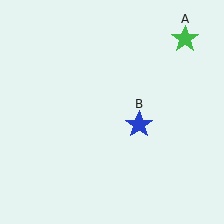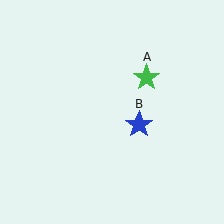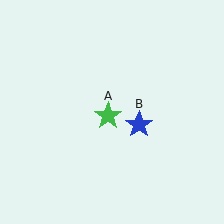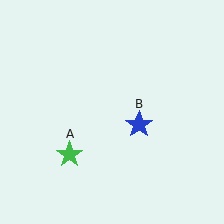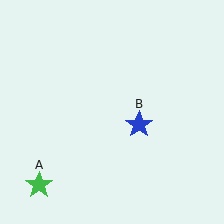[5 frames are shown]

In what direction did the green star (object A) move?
The green star (object A) moved down and to the left.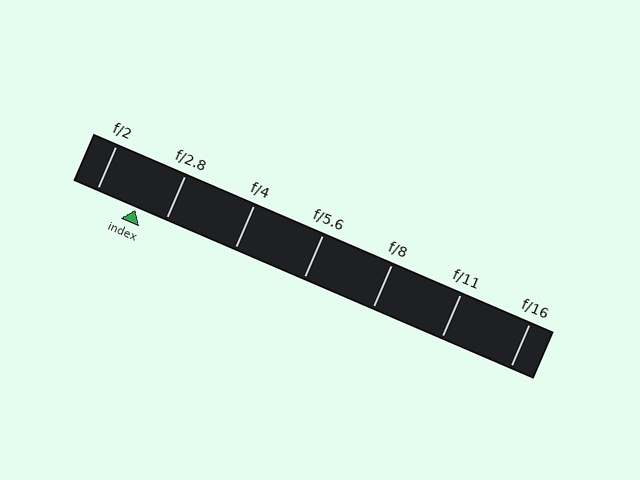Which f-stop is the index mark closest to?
The index mark is closest to f/2.8.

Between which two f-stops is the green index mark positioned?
The index mark is between f/2 and f/2.8.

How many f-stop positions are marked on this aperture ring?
There are 7 f-stop positions marked.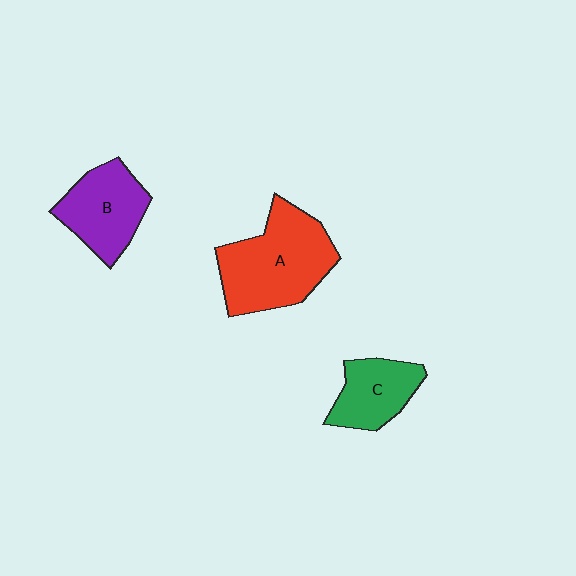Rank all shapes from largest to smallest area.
From largest to smallest: A (red), B (purple), C (green).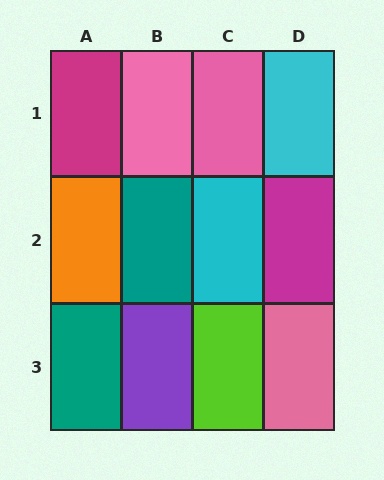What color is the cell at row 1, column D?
Cyan.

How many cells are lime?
1 cell is lime.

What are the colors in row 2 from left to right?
Orange, teal, cyan, magenta.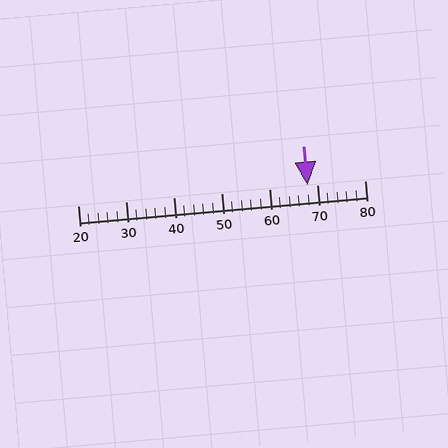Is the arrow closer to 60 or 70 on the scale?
The arrow is closer to 70.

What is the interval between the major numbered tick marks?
The major tick marks are spaced 10 units apart.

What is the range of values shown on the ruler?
The ruler shows values from 20 to 80.